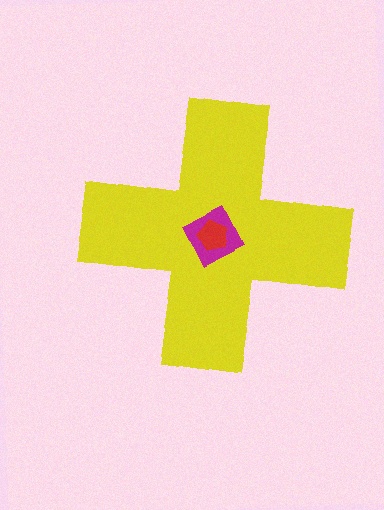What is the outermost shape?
The yellow cross.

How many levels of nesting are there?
3.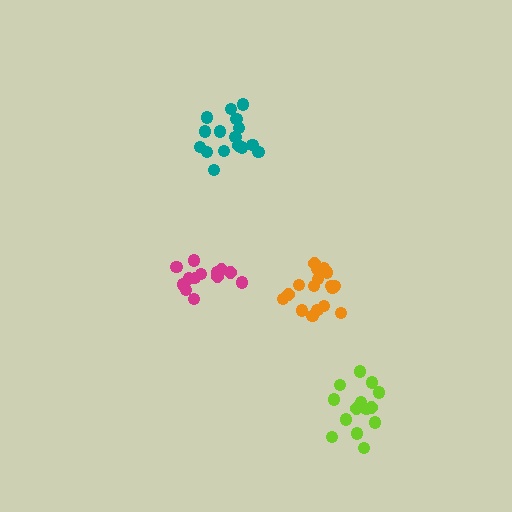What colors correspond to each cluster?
The clusters are colored: magenta, orange, teal, lime.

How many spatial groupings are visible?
There are 4 spatial groupings.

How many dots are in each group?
Group 1: 13 dots, Group 2: 17 dots, Group 3: 16 dots, Group 4: 14 dots (60 total).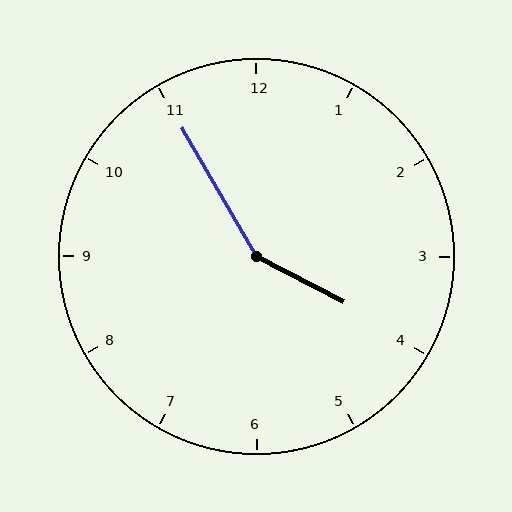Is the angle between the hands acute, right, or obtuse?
It is obtuse.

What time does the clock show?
3:55.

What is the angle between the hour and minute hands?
Approximately 148 degrees.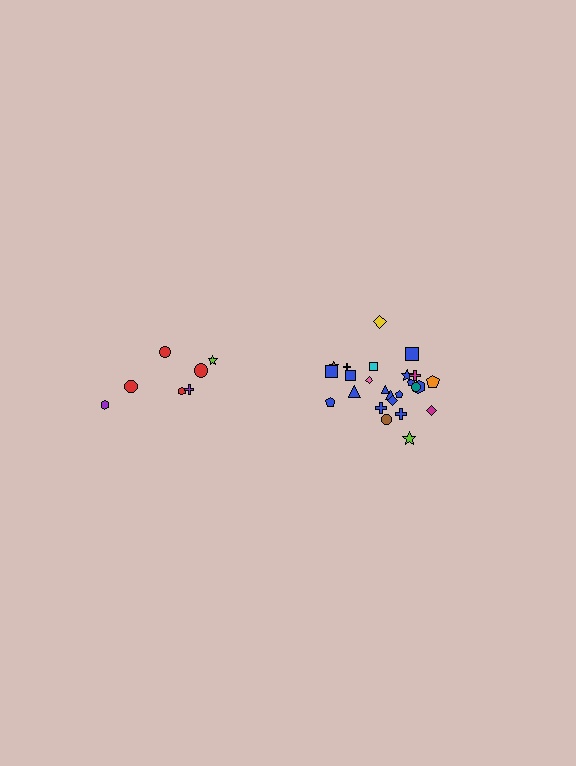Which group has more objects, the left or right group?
The right group.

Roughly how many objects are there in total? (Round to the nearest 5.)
Roughly 30 objects in total.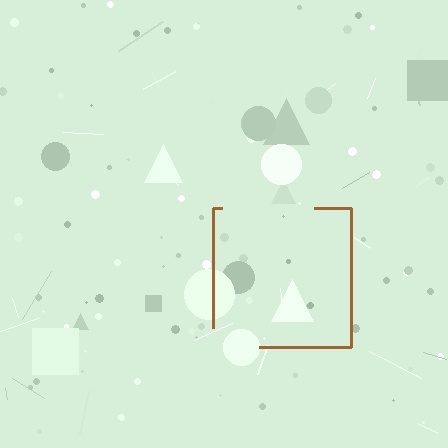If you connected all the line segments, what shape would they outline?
They would outline a square.